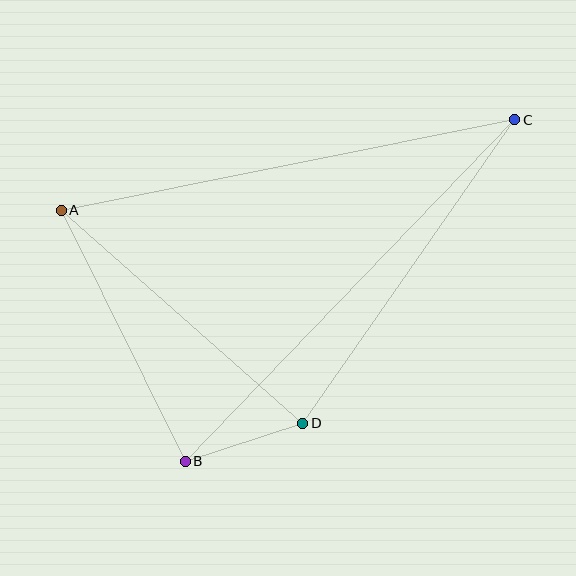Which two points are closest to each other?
Points B and D are closest to each other.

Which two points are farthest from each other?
Points B and C are farthest from each other.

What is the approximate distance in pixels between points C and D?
The distance between C and D is approximately 370 pixels.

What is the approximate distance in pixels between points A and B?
The distance between A and B is approximately 280 pixels.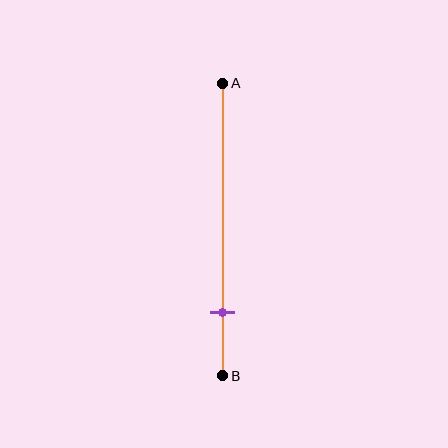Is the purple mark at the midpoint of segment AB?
No, the mark is at about 80% from A, not at the 50% midpoint.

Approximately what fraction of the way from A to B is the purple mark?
The purple mark is approximately 80% of the way from A to B.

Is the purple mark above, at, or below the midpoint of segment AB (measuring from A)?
The purple mark is below the midpoint of segment AB.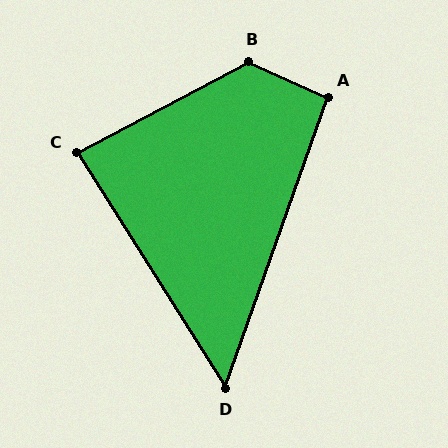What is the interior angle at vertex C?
Approximately 86 degrees (approximately right).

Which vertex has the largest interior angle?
B, at approximately 128 degrees.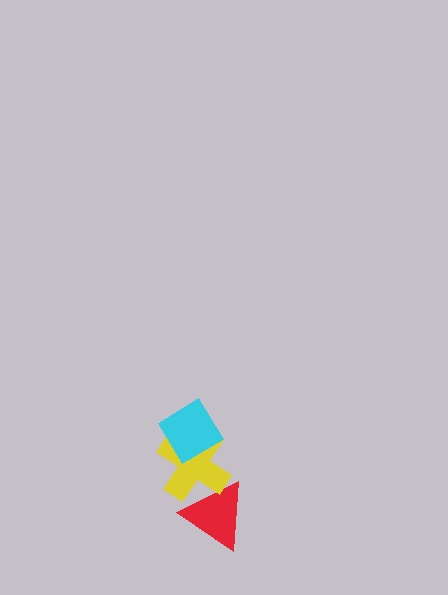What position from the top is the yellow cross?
The yellow cross is 2nd from the top.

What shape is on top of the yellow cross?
The cyan diamond is on top of the yellow cross.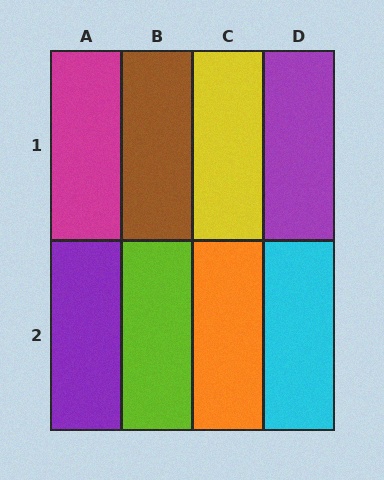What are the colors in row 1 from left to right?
Magenta, brown, yellow, purple.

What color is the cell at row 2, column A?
Purple.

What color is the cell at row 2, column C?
Orange.